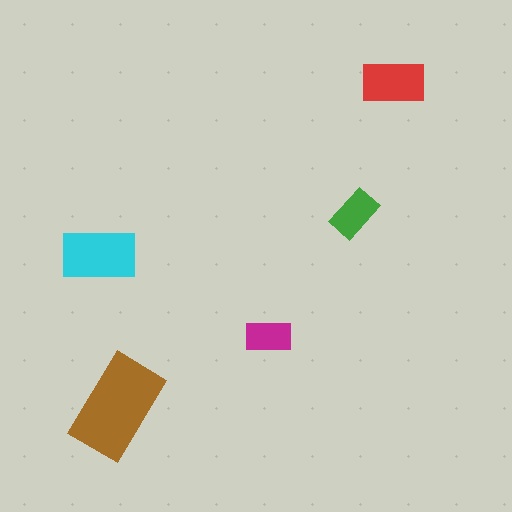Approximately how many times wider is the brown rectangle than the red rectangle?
About 1.5 times wider.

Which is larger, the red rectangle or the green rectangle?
The red one.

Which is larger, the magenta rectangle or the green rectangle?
The green one.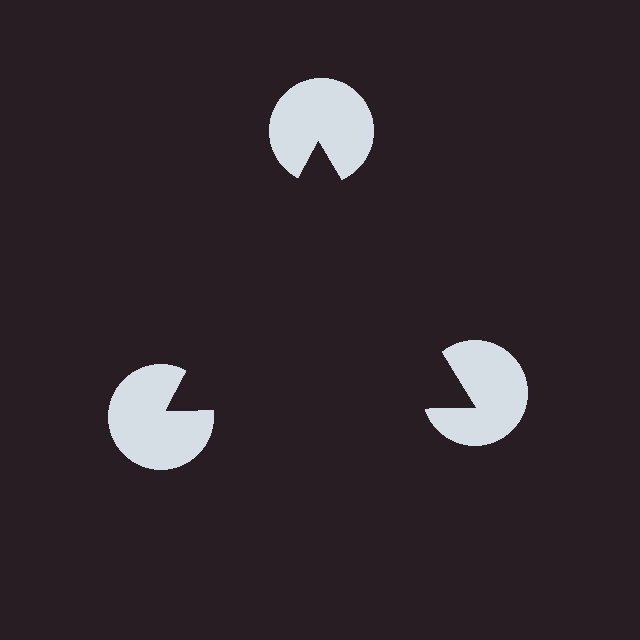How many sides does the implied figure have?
3 sides.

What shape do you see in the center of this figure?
An illusory triangle — its edges are inferred from the aligned wedge cuts in the pac-man discs, not physically drawn.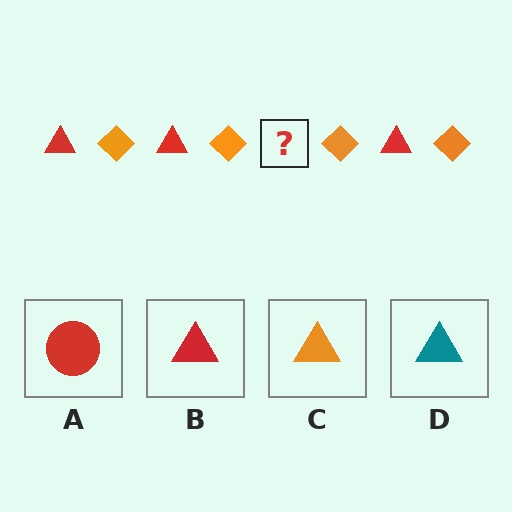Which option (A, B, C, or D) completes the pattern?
B.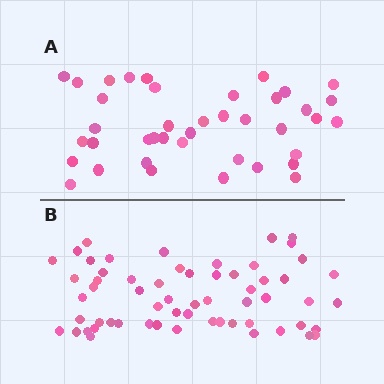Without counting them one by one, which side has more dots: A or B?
Region B (the bottom region) has more dots.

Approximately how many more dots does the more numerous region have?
Region B has approximately 20 more dots than region A.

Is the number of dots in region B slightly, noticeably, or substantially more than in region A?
Region B has substantially more. The ratio is roughly 1.5 to 1.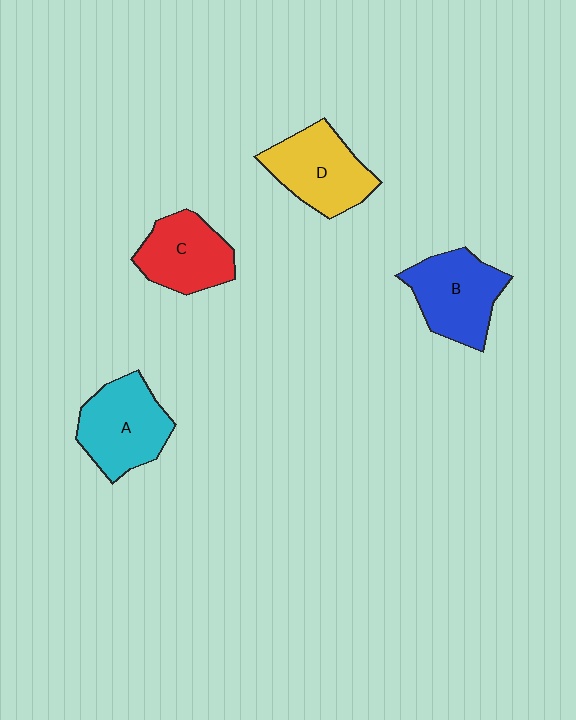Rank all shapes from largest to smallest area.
From largest to smallest: A (cyan), B (blue), D (yellow), C (red).